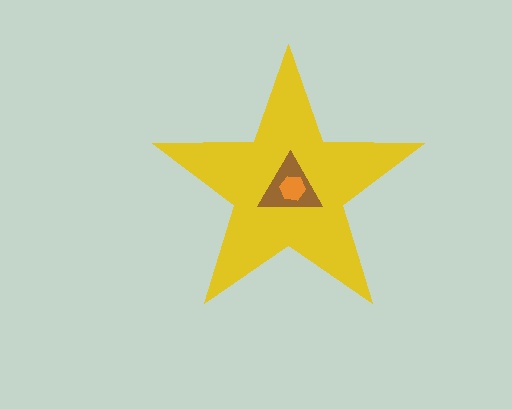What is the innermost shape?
The orange hexagon.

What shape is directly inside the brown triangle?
The orange hexagon.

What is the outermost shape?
The yellow star.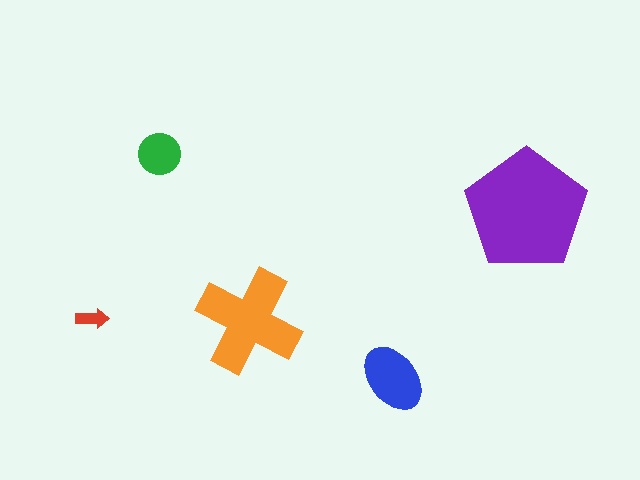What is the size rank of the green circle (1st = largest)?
4th.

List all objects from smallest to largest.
The red arrow, the green circle, the blue ellipse, the orange cross, the purple pentagon.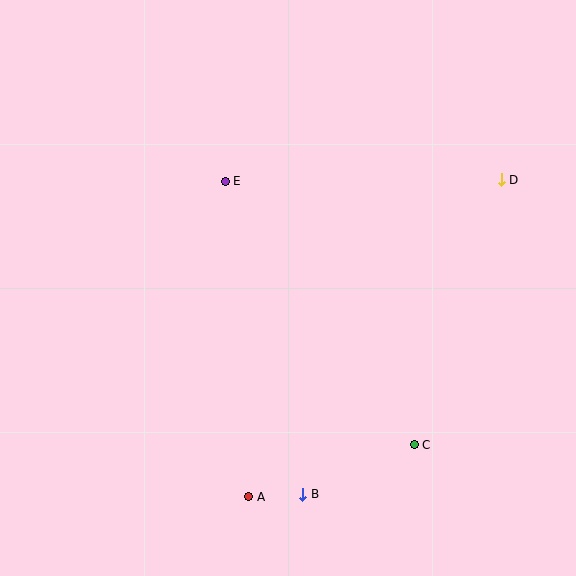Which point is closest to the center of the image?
Point E at (225, 181) is closest to the center.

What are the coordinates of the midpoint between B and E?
The midpoint between B and E is at (264, 338).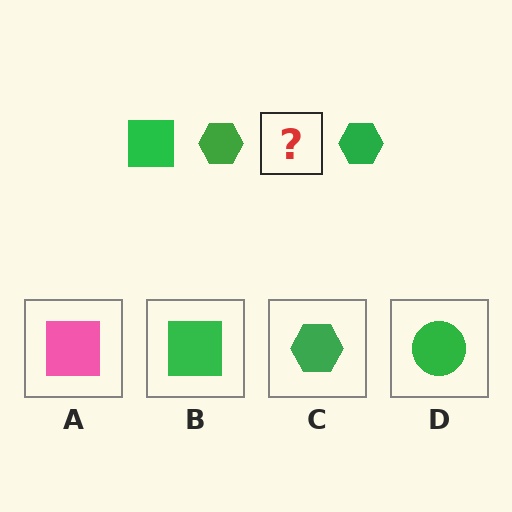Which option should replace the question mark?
Option B.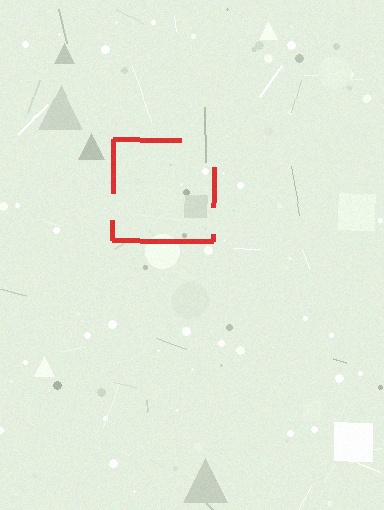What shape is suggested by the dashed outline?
The dashed outline suggests a square.